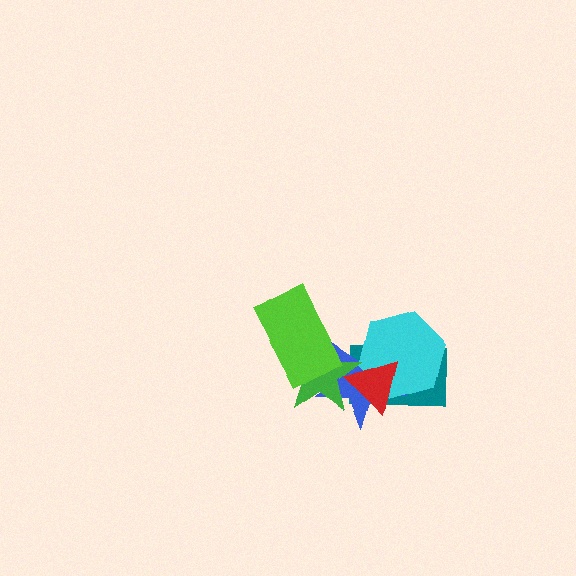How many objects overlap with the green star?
4 objects overlap with the green star.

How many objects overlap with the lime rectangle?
2 objects overlap with the lime rectangle.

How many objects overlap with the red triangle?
4 objects overlap with the red triangle.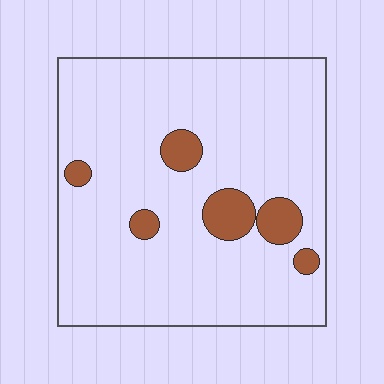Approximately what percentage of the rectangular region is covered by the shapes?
Approximately 10%.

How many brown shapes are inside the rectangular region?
6.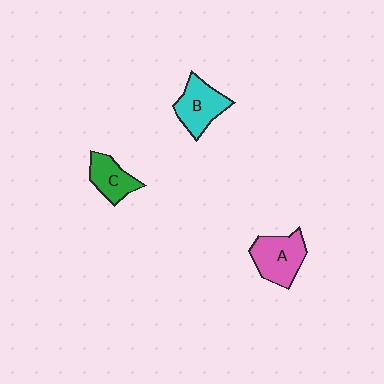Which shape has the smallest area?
Shape C (green).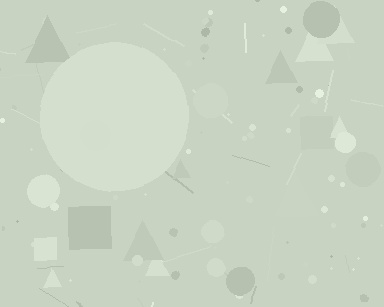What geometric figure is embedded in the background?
A circle is embedded in the background.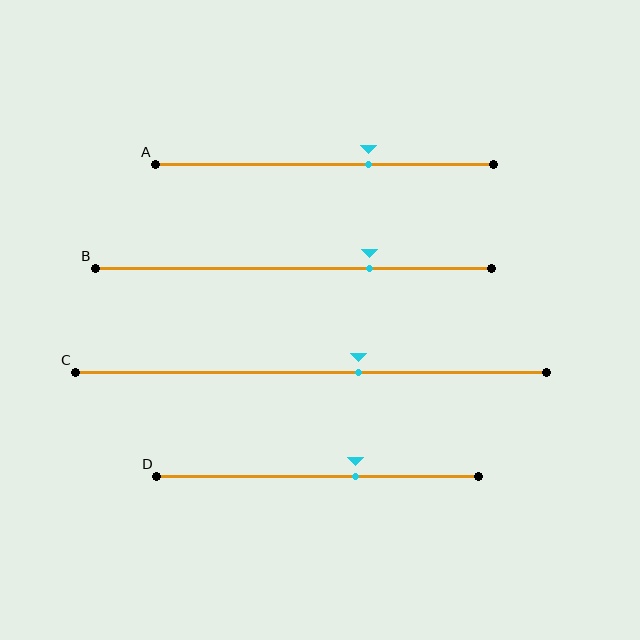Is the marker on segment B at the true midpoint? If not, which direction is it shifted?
No, the marker on segment B is shifted to the right by about 19% of the segment length.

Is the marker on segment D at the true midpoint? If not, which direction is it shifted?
No, the marker on segment D is shifted to the right by about 12% of the segment length.